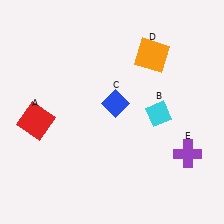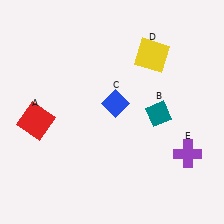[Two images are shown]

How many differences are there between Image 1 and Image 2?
There are 2 differences between the two images.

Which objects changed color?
B changed from cyan to teal. D changed from orange to yellow.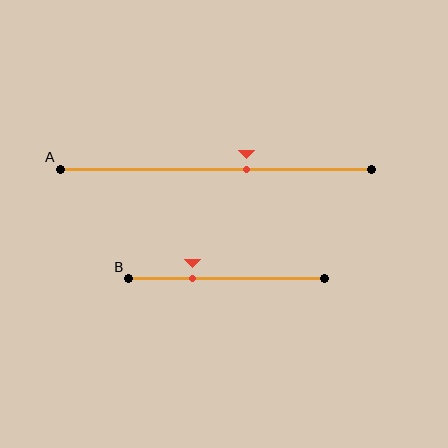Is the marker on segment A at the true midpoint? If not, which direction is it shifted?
No, the marker on segment A is shifted to the right by about 10% of the segment length.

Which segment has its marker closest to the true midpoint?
Segment A has its marker closest to the true midpoint.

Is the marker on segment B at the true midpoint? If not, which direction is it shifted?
No, the marker on segment B is shifted to the left by about 18% of the segment length.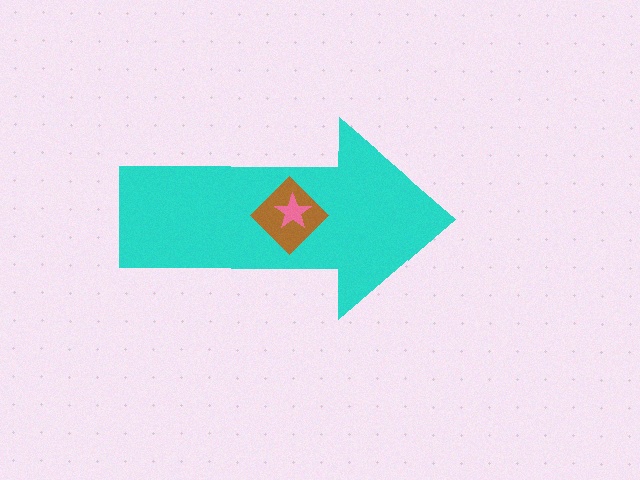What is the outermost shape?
The cyan arrow.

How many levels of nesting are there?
3.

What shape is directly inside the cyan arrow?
The brown diamond.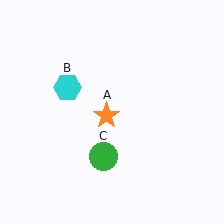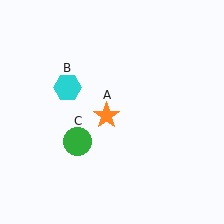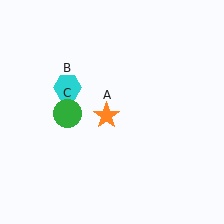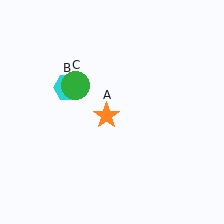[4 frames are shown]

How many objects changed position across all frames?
1 object changed position: green circle (object C).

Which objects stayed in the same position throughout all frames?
Orange star (object A) and cyan hexagon (object B) remained stationary.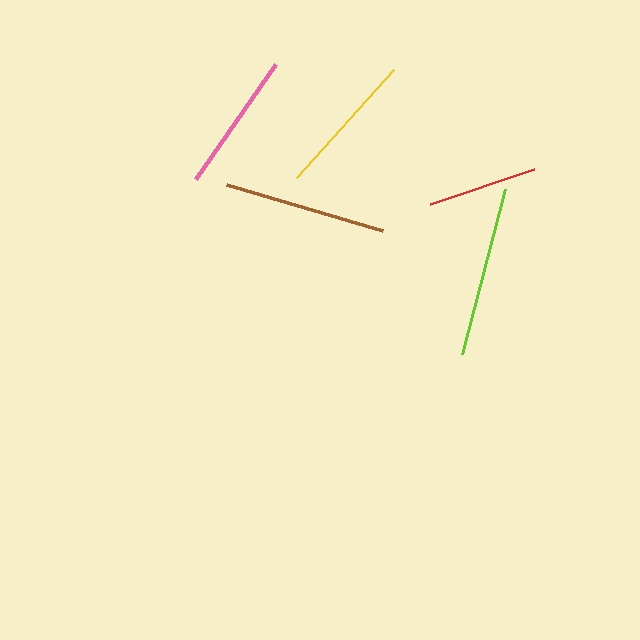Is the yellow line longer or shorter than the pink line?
The yellow line is longer than the pink line.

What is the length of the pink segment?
The pink segment is approximately 140 pixels long.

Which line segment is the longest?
The lime line is the longest at approximately 170 pixels.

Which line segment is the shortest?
The red line is the shortest at approximately 110 pixels.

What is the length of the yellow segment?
The yellow segment is approximately 145 pixels long.